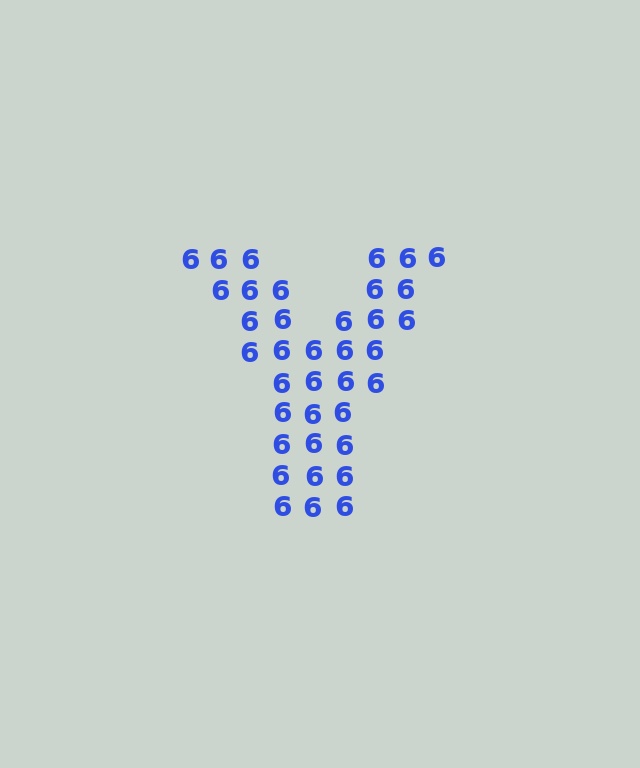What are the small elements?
The small elements are digit 6's.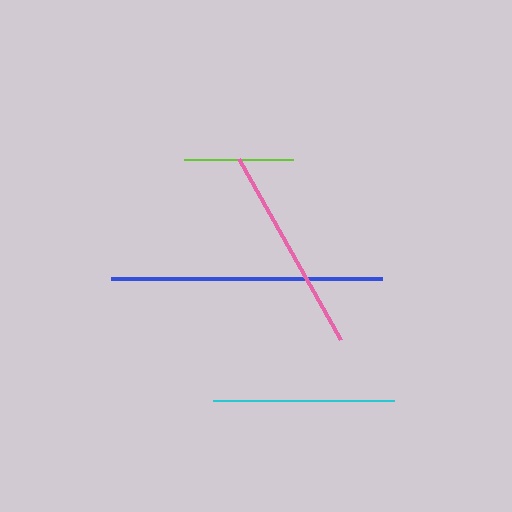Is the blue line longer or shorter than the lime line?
The blue line is longer than the lime line.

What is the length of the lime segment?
The lime segment is approximately 109 pixels long.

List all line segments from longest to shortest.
From longest to shortest: blue, pink, cyan, lime.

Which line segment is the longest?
The blue line is the longest at approximately 270 pixels.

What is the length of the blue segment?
The blue segment is approximately 270 pixels long.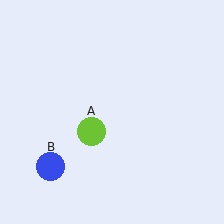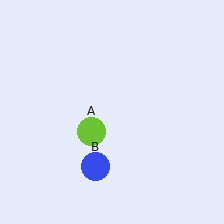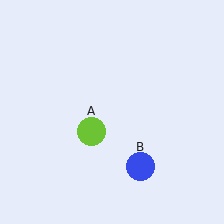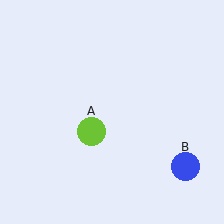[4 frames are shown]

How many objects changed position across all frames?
1 object changed position: blue circle (object B).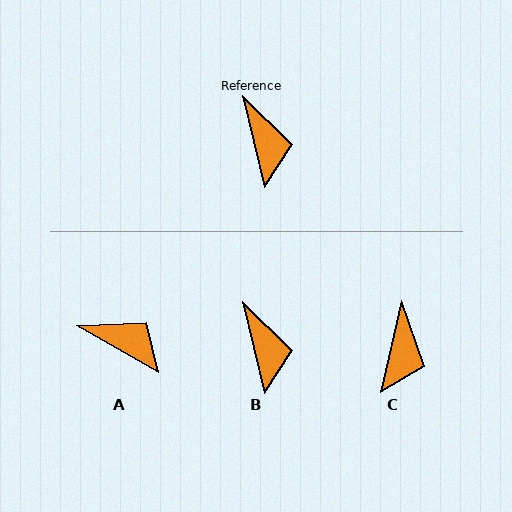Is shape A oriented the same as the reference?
No, it is off by about 46 degrees.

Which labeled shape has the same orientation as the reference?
B.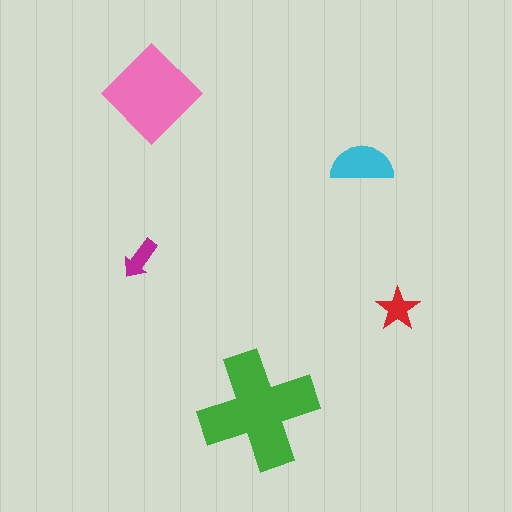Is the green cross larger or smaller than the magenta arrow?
Larger.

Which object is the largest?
The green cross.